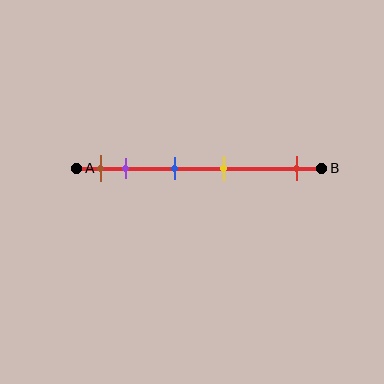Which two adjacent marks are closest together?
The brown and purple marks are the closest adjacent pair.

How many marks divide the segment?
There are 5 marks dividing the segment.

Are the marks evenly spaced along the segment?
No, the marks are not evenly spaced.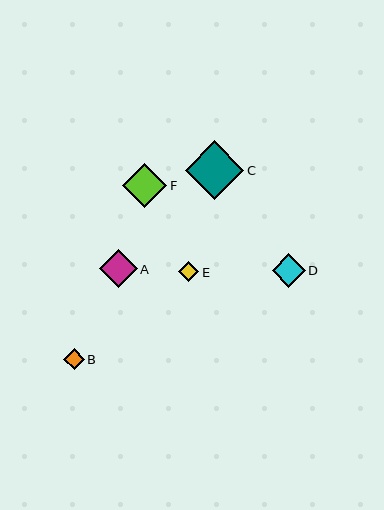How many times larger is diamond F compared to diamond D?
Diamond F is approximately 1.3 times the size of diamond D.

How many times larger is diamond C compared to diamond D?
Diamond C is approximately 1.7 times the size of diamond D.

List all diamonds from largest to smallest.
From largest to smallest: C, F, A, D, B, E.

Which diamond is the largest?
Diamond C is the largest with a size of approximately 58 pixels.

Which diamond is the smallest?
Diamond E is the smallest with a size of approximately 20 pixels.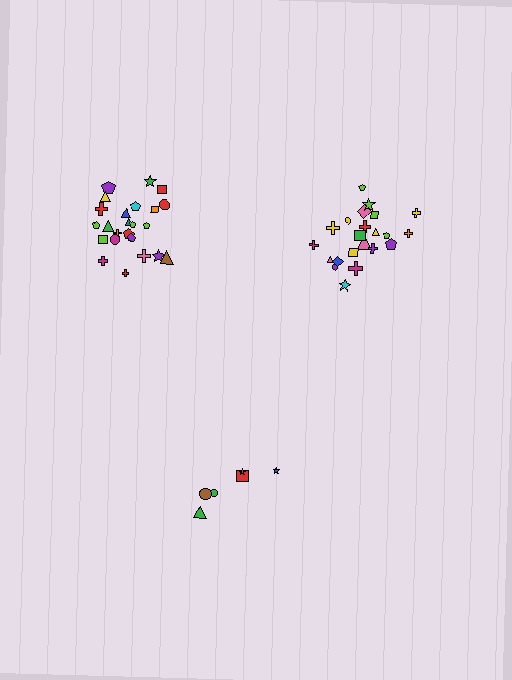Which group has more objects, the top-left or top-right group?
The top-left group.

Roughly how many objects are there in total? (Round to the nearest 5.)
Roughly 55 objects in total.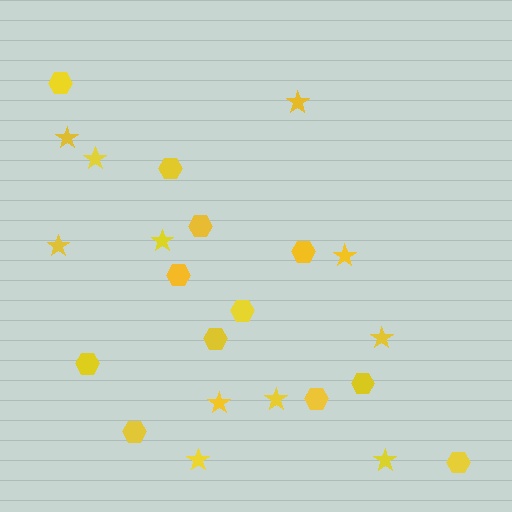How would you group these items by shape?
There are 2 groups: one group of stars (11) and one group of hexagons (12).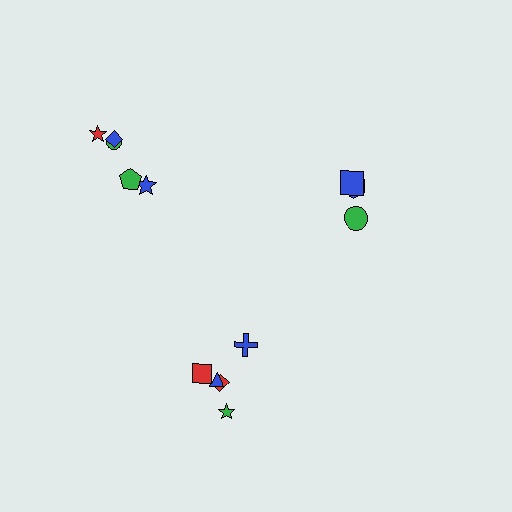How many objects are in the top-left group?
There are 5 objects.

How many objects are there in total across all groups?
There are 13 objects.